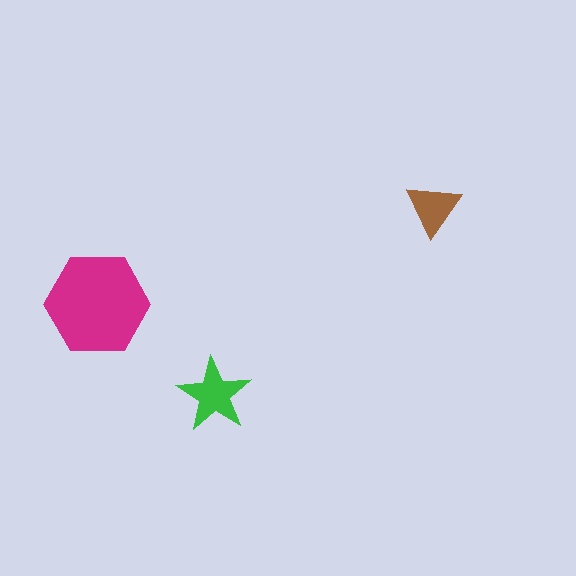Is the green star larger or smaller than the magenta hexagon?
Smaller.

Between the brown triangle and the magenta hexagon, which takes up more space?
The magenta hexagon.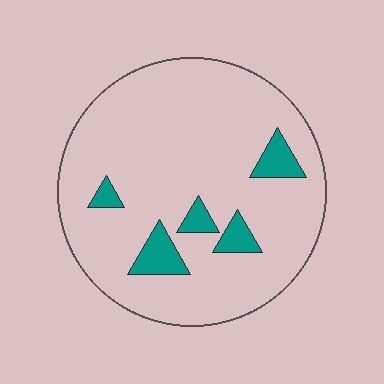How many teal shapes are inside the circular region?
5.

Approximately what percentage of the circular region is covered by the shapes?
Approximately 10%.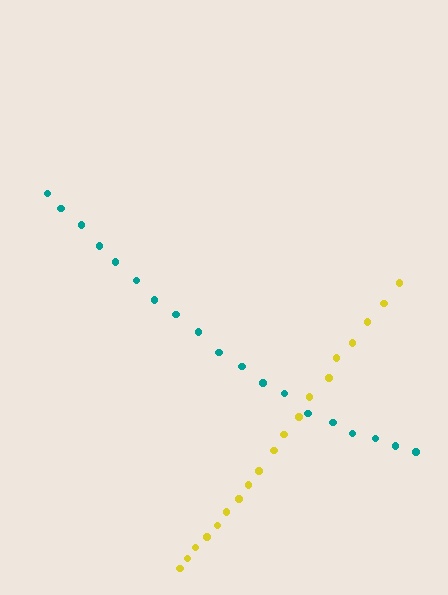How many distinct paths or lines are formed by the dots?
There are 2 distinct paths.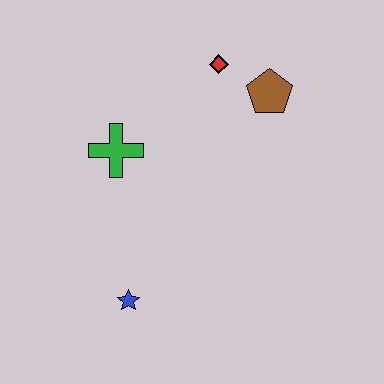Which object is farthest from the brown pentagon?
The blue star is farthest from the brown pentagon.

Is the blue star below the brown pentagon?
Yes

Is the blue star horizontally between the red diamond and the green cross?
Yes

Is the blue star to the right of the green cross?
Yes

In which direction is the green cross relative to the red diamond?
The green cross is to the left of the red diamond.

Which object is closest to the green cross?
The red diamond is closest to the green cross.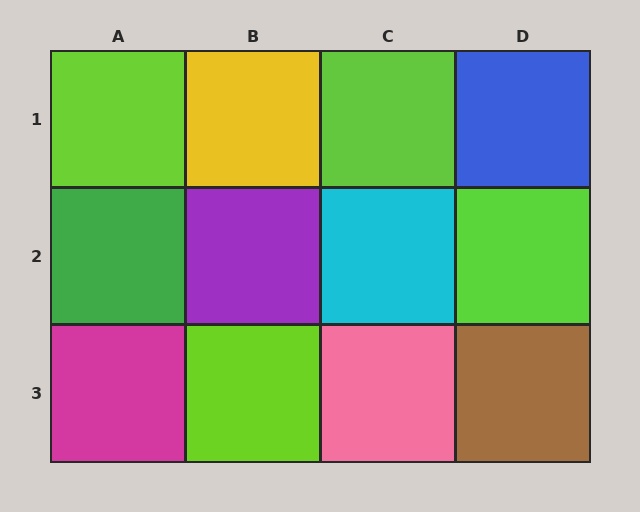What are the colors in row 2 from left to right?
Green, purple, cyan, lime.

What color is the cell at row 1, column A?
Lime.